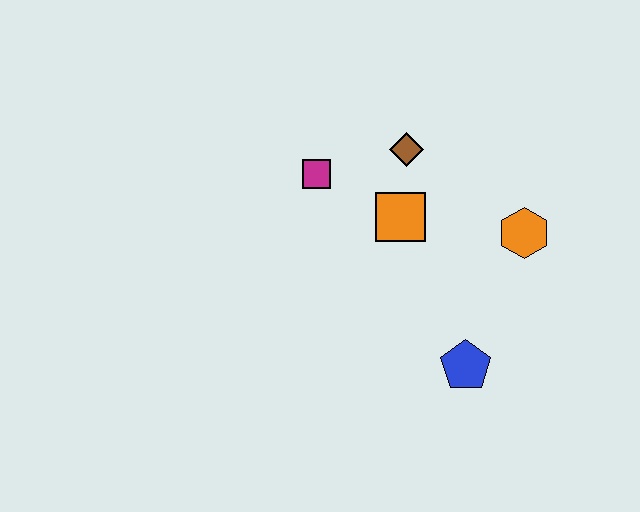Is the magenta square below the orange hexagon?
No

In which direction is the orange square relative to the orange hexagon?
The orange square is to the left of the orange hexagon.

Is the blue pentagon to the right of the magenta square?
Yes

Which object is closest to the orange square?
The brown diamond is closest to the orange square.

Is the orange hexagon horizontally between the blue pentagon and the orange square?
No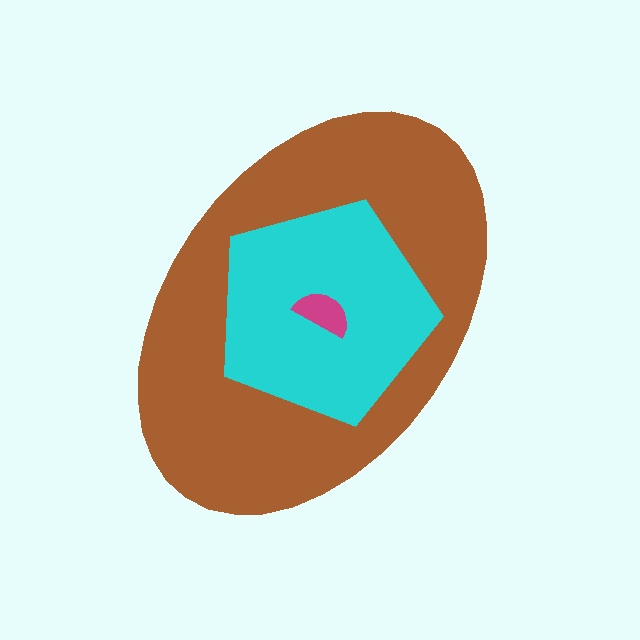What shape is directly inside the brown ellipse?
The cyan pentagon.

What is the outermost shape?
The brown ellipse.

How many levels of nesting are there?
3.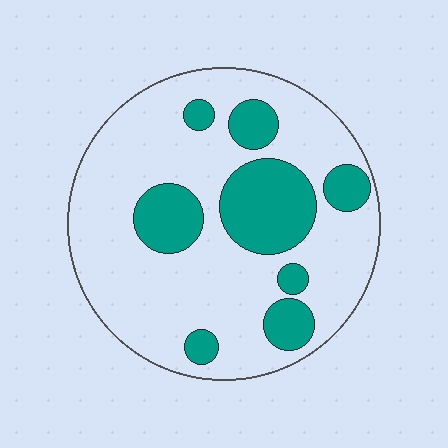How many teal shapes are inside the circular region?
8.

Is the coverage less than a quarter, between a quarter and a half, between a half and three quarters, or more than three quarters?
Between a quarter and a half.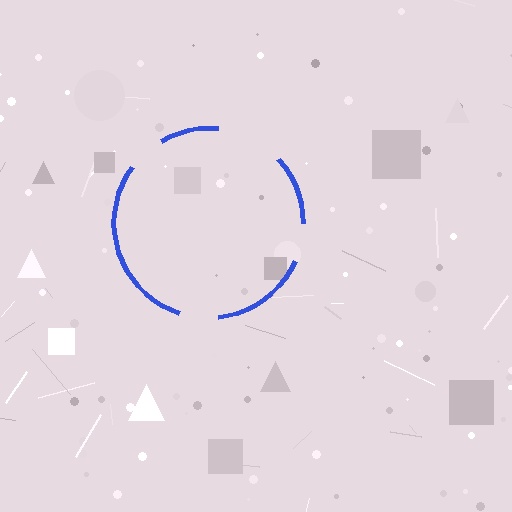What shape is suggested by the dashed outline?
The dashed outline suggests a circle.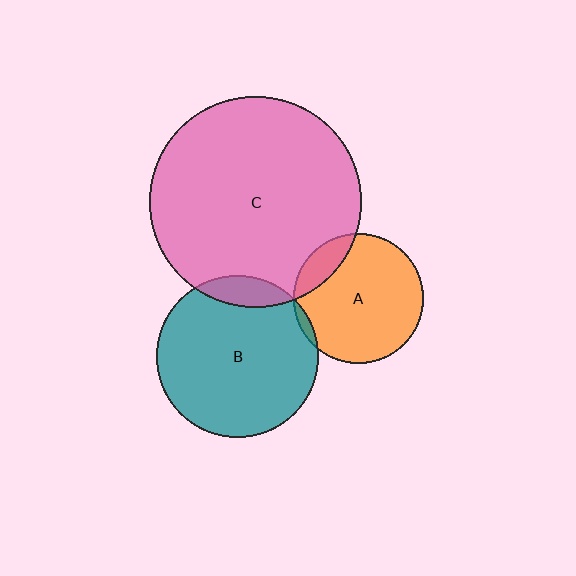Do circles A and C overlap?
Yes.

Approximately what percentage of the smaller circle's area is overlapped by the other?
Approximately 15%.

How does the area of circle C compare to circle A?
Approximately 2.6 times.